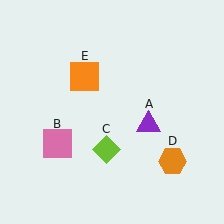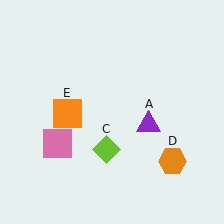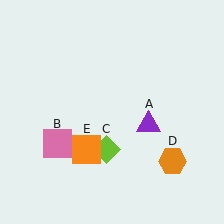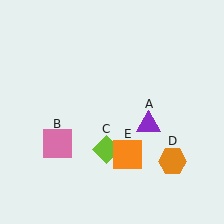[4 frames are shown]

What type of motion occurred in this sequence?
The orange square (object E) rotated counterclockwise around the center of the scene.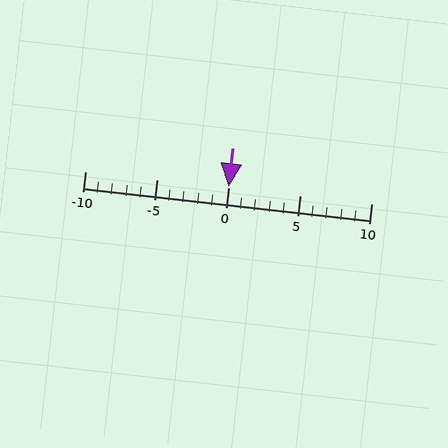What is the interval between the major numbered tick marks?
The major tick marks are spaced 5 units apart.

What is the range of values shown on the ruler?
The ruler shows values from -10 to 10.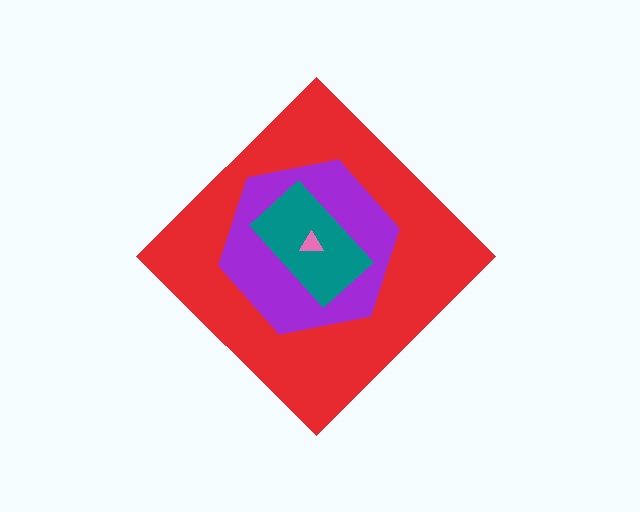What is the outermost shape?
The red diamond.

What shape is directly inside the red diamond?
The purple hexagon.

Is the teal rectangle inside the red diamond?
Yes.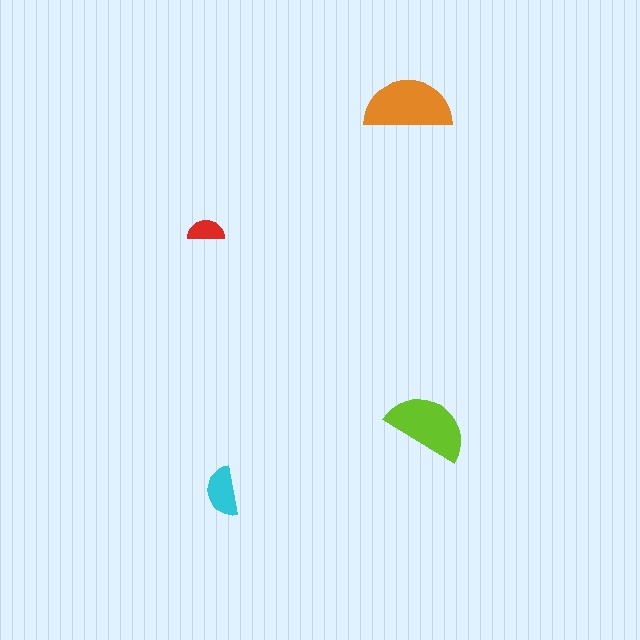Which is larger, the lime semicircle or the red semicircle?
The lime one.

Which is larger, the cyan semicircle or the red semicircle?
The cyan one.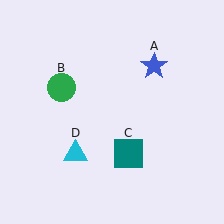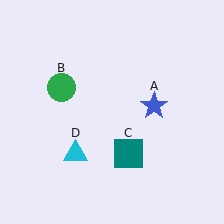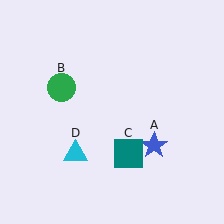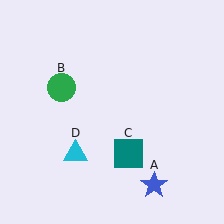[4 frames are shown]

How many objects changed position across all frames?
1 object changed position: blue star (object A).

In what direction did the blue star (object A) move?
The blue star (object A) moved down.